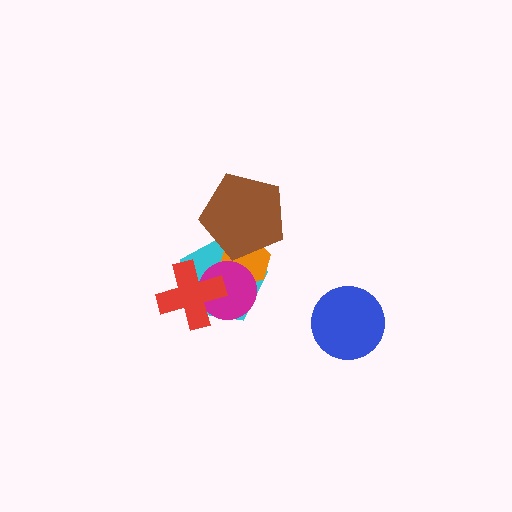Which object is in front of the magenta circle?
The red cross is in front of the magenta circle.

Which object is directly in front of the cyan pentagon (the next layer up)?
The orange hexagon is directly in front of the cyan pentagon.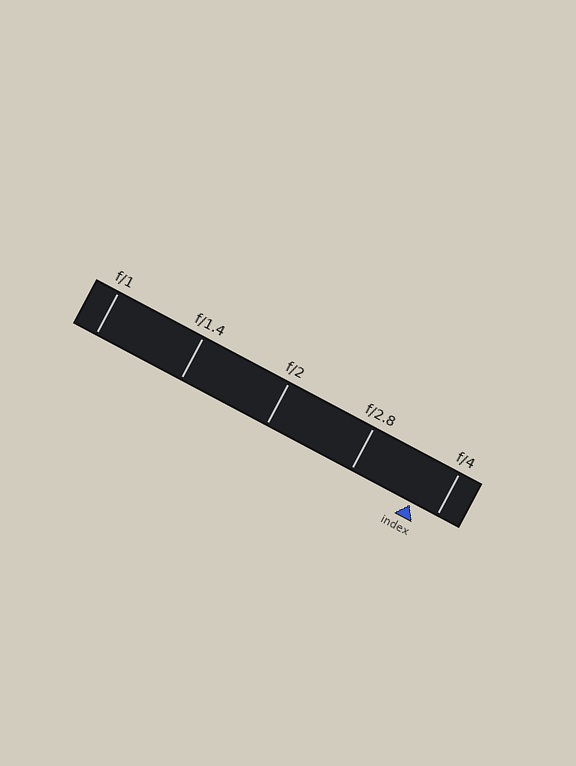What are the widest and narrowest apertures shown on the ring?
The widest aperture shown is f/1 and the narrowest is f/4.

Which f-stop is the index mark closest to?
The index mark is closest to f/4.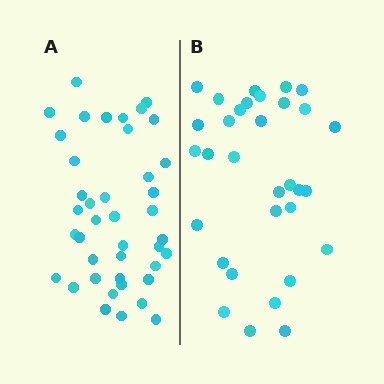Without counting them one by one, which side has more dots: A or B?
Region A (the left region) has more dots.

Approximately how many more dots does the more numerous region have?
Region A has roughly 8 or so more dots than region B.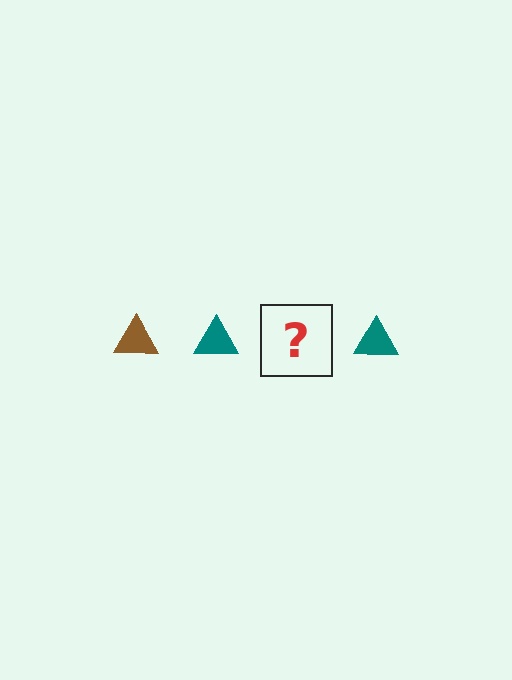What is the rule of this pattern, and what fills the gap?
The rule is that the pattern cycles through brown, teal triangles. The gap should be filled with a brown triangle.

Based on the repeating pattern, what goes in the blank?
The blank should be a brown triangle.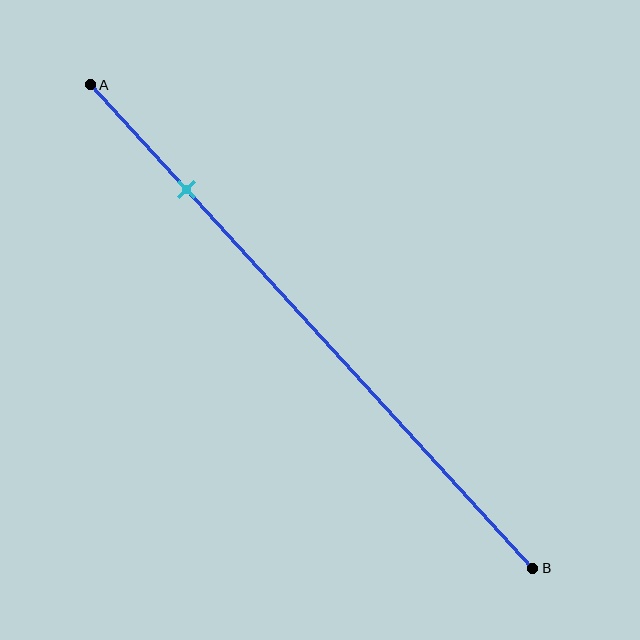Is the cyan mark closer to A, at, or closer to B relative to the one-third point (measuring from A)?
The cyan mark is closer to point A than the one-third point of segment AB.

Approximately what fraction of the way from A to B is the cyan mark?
The cyan mark is approximately 20% of the way from A to B.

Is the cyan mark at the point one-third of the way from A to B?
No, the mark is at about 20% from A, not at the 33% one-third point.